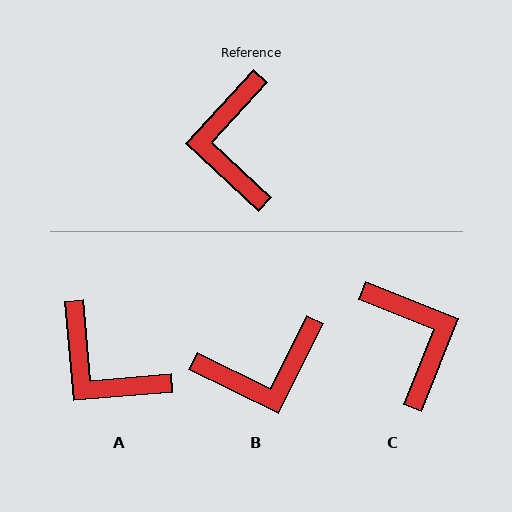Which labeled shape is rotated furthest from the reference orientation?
C, about 159 degrees away.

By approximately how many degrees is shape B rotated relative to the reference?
Approximately 106 degrees counter-clockwise.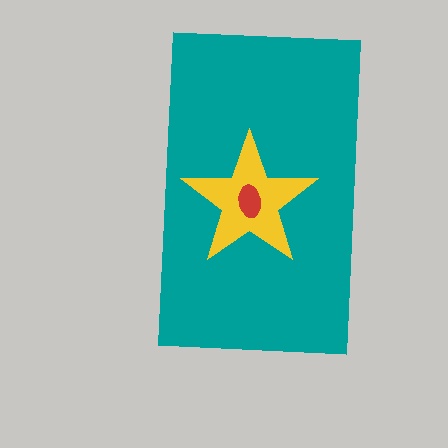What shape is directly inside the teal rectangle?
The yellow star.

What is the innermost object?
The red ellipse.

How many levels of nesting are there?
3.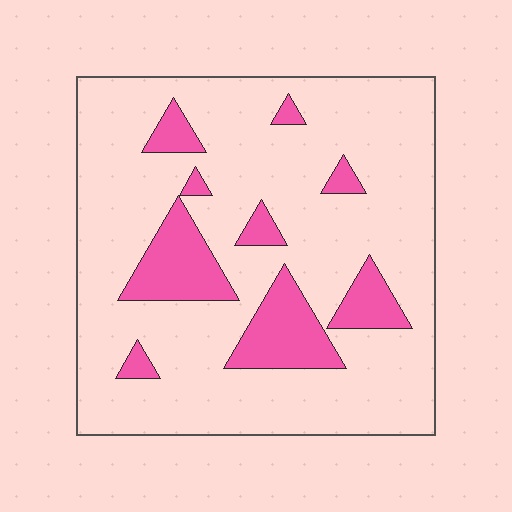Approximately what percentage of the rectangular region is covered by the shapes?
Approximately 20%.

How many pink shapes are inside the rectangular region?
9.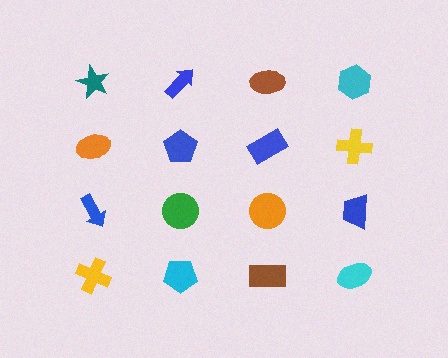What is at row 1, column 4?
A cyan hexagon.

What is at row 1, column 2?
A blue arrow.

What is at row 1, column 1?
A teal star.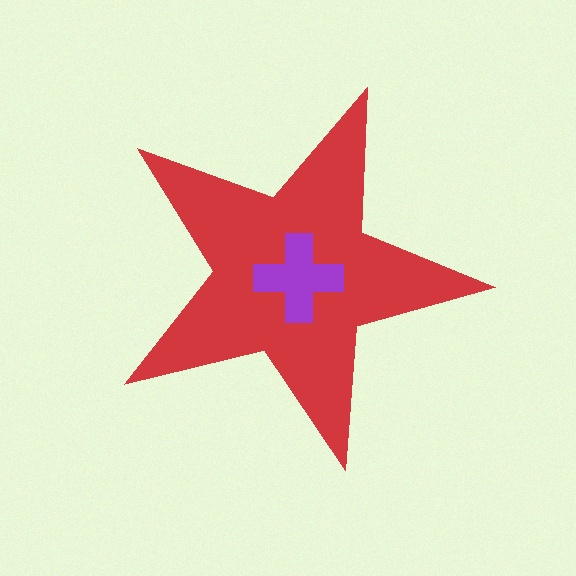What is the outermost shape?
The red star.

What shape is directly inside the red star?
The purple cross.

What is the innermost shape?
The purple cross.